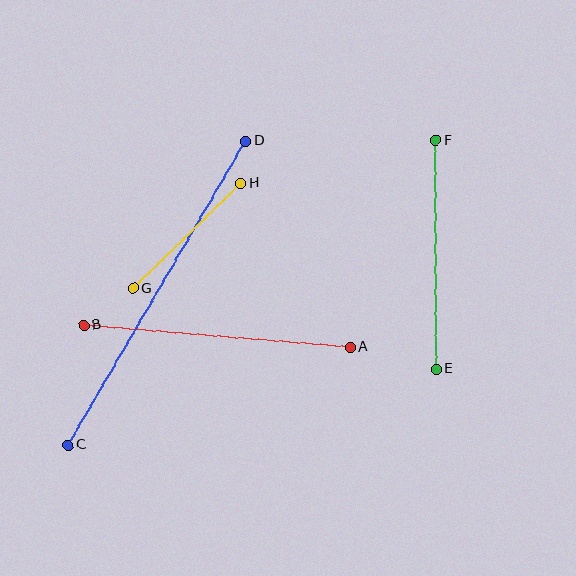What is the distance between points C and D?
The distance is approximately 352 pixels.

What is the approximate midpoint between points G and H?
The midpoint is at approximately (187, 236) pixels.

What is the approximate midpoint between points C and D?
The midpoint is at approximately (157, 293) pixels.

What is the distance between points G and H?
The distance is approximately 150 pixels.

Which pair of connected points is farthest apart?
Points C and D are farthest apart.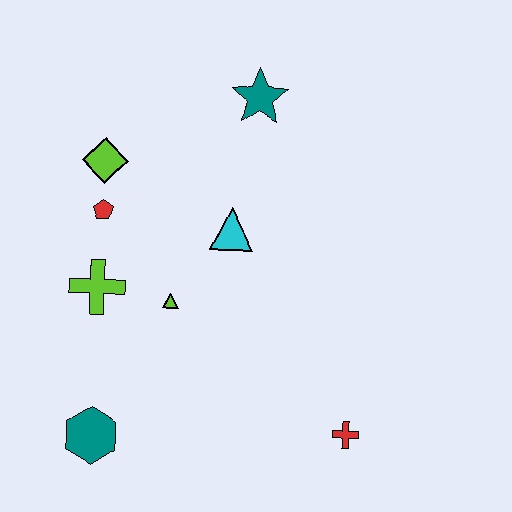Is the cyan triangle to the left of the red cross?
Yes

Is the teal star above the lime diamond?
Yes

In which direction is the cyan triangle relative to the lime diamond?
The cyan triangle is to the right of the lime diamond.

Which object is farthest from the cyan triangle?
The teal hexagon is farthest from the cyan triangle.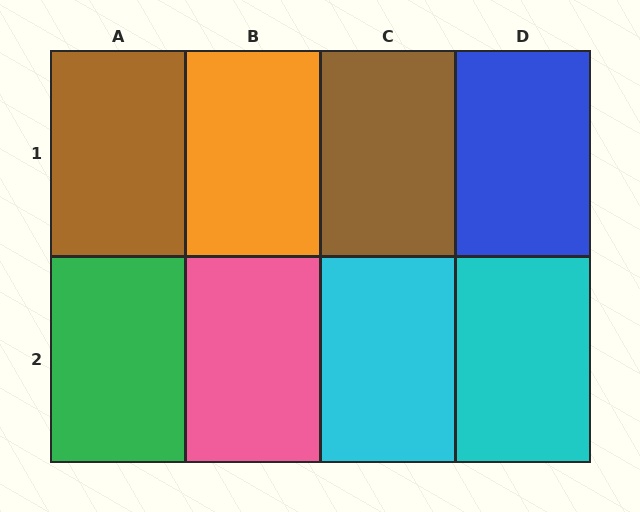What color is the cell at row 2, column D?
Cyan.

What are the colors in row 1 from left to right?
Brown, orange, brown, blue.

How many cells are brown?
2 cells are brown.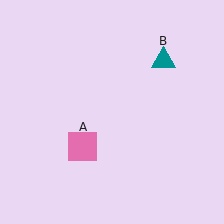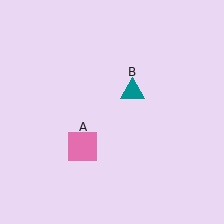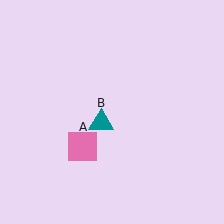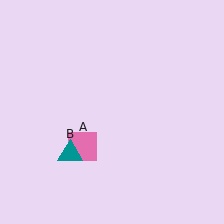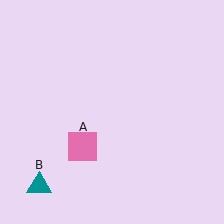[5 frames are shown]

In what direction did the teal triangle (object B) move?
The teal triangle (object B) moved down and to the left.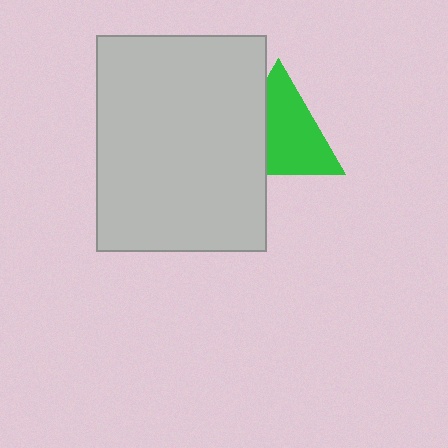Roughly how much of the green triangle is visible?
About half of it is visible (roughly 65%).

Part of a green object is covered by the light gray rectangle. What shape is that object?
It is a triangle.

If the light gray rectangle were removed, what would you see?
You would see the complete green triangle.